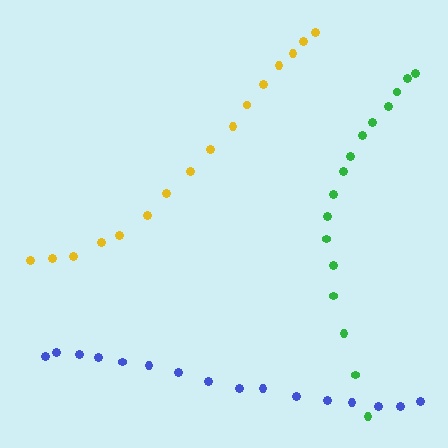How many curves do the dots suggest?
There are 3 distinct paths.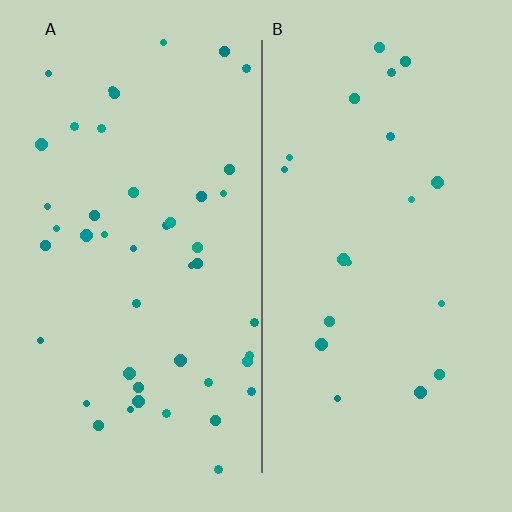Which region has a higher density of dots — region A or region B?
A (the left).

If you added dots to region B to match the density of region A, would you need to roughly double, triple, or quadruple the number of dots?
Approximately double.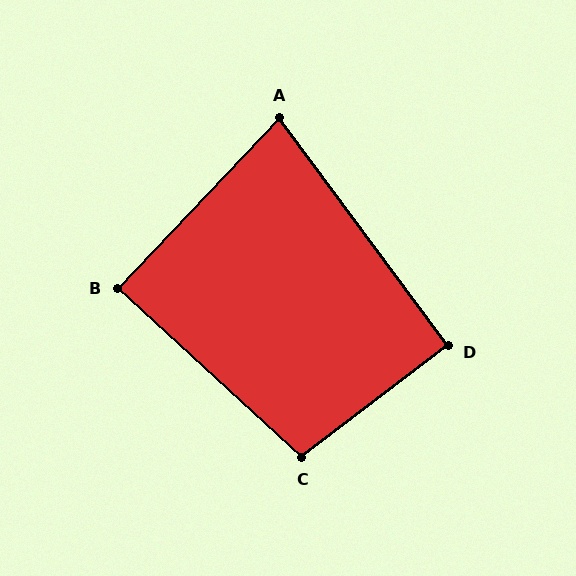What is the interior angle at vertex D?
Approximately 91 degrees (approximately right).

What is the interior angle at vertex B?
Approximately 89 degrees (approximately right).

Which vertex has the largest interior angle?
C, at approximately 100 degrees.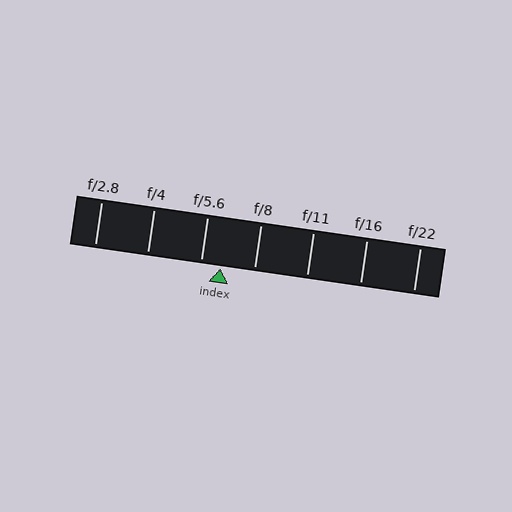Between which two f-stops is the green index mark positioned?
The index mark is between f/5.6 and f/8.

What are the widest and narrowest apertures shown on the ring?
The widest aperture shown is f/2.8 and the narrowest is f/22.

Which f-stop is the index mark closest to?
The index mark is closest to f/5.6.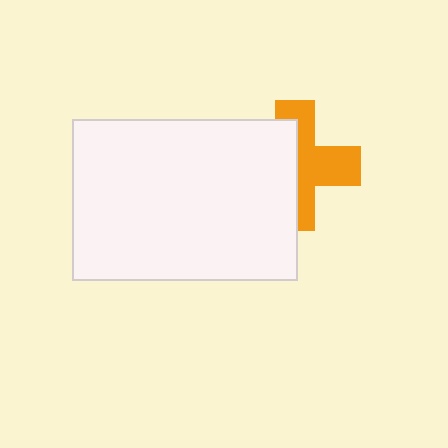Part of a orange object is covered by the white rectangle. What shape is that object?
It is a cross.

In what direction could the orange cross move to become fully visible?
The orange cross could move right. That would shift it out from behind the white rectangle entirely.